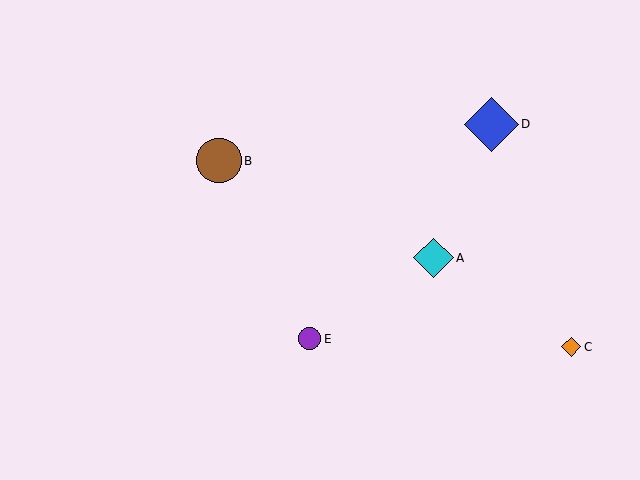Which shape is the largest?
The blue diamond (labeled D) is the largest.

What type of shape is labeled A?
Shape A is a cyan diamond.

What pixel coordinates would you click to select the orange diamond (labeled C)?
Click at (571, 347) to select the orange diamond C.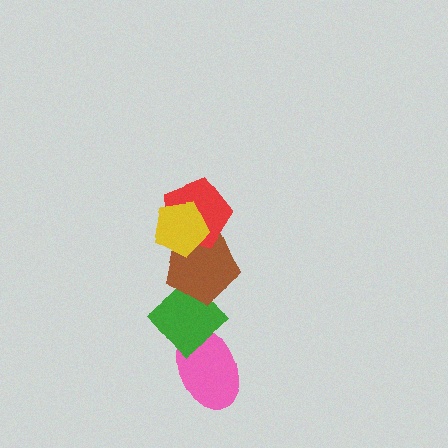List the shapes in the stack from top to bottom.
From top to bottom: the yellow pentagon, the red pentagon, the brown pentagon, the green diamond, the pink ellipse.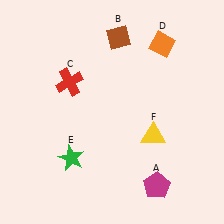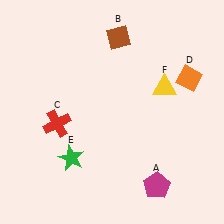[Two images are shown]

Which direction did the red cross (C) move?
The red cross (C) moved down.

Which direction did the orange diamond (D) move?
The orange diamond (D) moved down.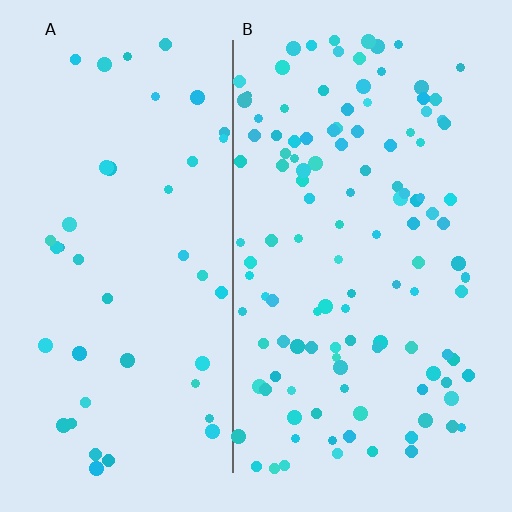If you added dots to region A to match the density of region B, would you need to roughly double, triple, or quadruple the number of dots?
Approximately triple.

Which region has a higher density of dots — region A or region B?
B (the right).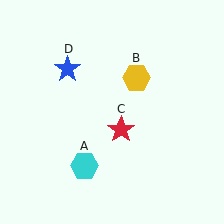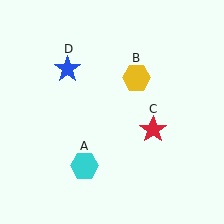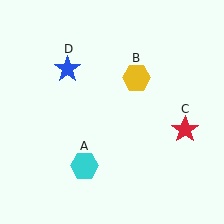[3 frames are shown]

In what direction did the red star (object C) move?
The red star (object C) moved right.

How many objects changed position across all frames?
1 object changed position: red star (object C).